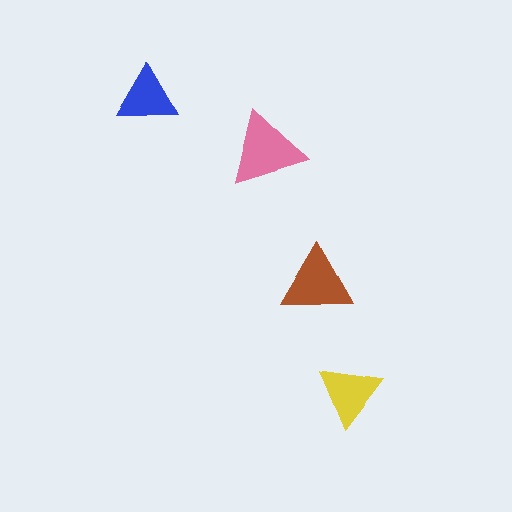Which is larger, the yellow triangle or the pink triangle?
The pink one.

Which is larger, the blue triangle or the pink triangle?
The pink one.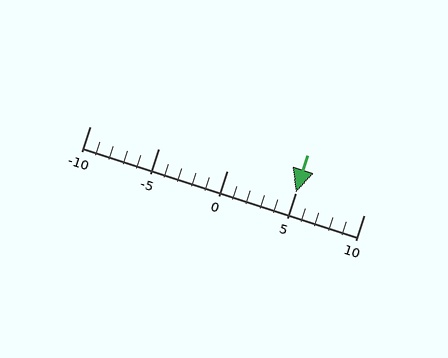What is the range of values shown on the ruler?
The ruler shows values from -10 to 10.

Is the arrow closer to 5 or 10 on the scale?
The arrow is closer to 5.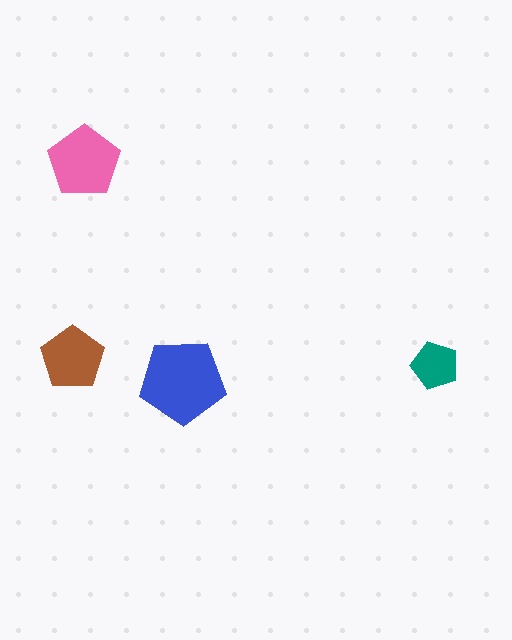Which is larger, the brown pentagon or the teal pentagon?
The brown one.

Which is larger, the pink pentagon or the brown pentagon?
The pink one.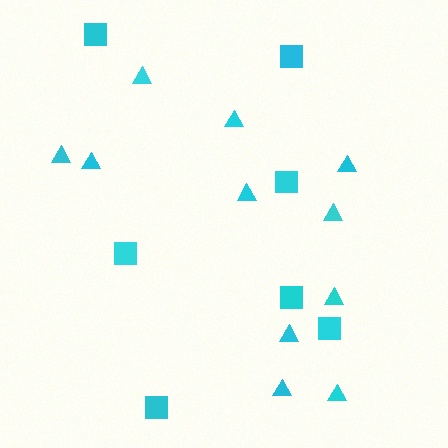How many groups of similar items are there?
There are 2 groups: one group of squares (7) and one group of triangles (11).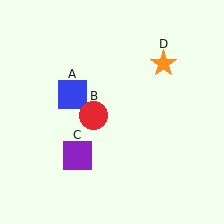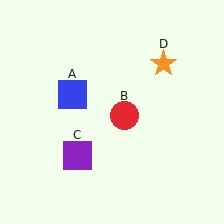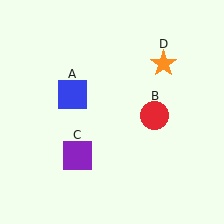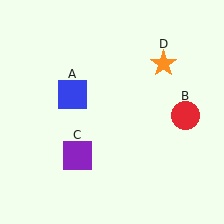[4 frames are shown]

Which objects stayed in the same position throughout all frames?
Blue square (object A) and purple square (object C) and orange star (object D) remained stationary.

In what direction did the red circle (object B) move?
The red circle (object B) moved right.